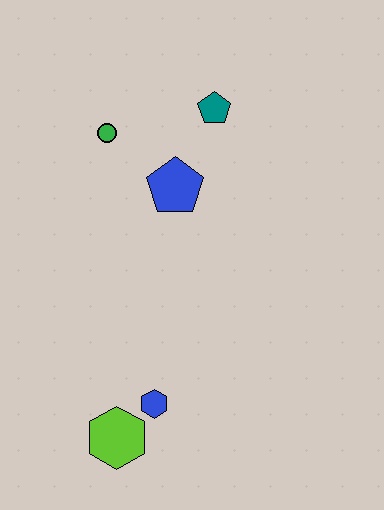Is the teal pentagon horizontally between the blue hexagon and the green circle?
No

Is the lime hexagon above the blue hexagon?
No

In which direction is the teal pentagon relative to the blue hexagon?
The teal pentagon is above the blue hexagon.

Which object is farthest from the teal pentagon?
The lime hexagon is farthest from the teal pentagon.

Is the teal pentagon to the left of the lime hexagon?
No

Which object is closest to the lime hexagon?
The blue hexagon is closest to the lime hexagon.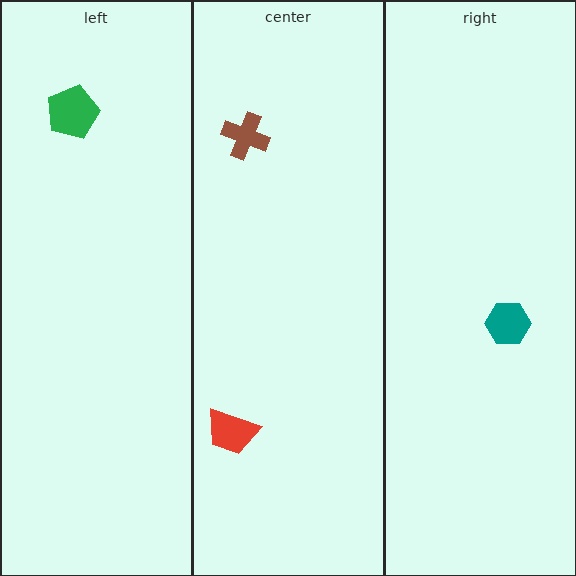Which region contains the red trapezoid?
The center region.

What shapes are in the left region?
The green pentagon.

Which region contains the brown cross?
The center region.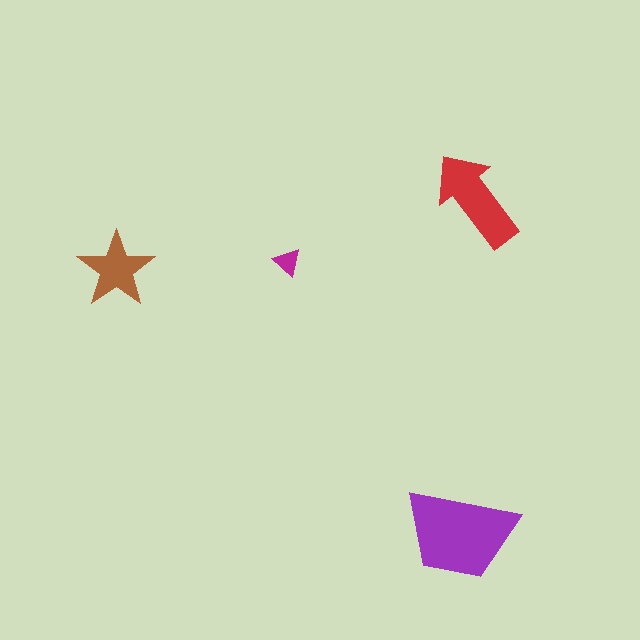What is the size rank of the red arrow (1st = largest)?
2nd.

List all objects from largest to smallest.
The purple trapezoid, the red arrow, the brown star, the magenta triangle.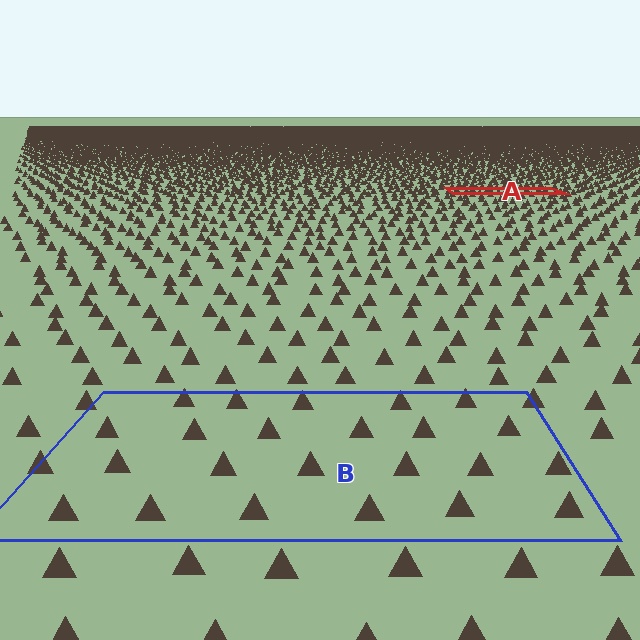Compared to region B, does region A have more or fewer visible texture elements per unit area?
Region A has more texture elements per unit area — they are packed more densely because it is farther away.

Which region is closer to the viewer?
Region B is closer. The texture elements there are larger and more spread out.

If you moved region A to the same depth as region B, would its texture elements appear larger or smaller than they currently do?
They would appear larger. At a closer depth, the same texture elements are projected at a bigger on-screen size.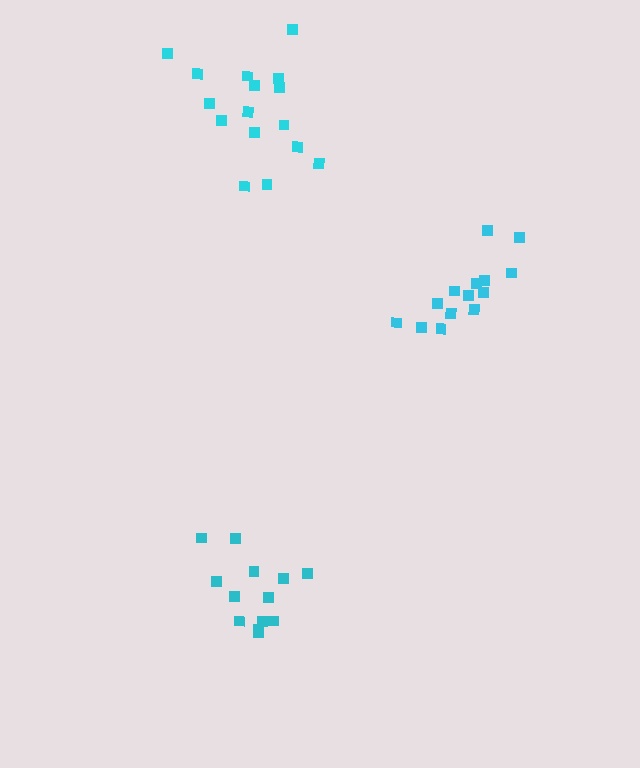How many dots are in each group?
Group 1: 16 dots, Group 2: 14 dots, Group 3: 13 dots (43 total).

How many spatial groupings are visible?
There are 3 spatial groupings.